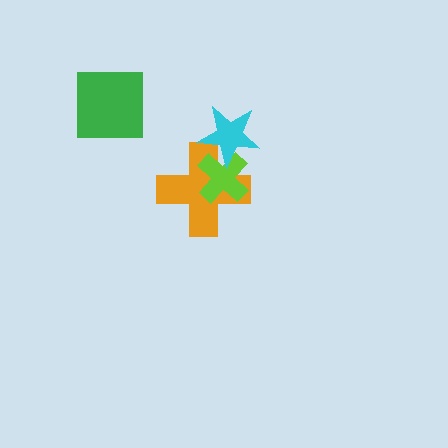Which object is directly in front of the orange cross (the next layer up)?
The lime cross is directly in front of the orange cross.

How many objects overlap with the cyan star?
2 objects overlap with the cyan star.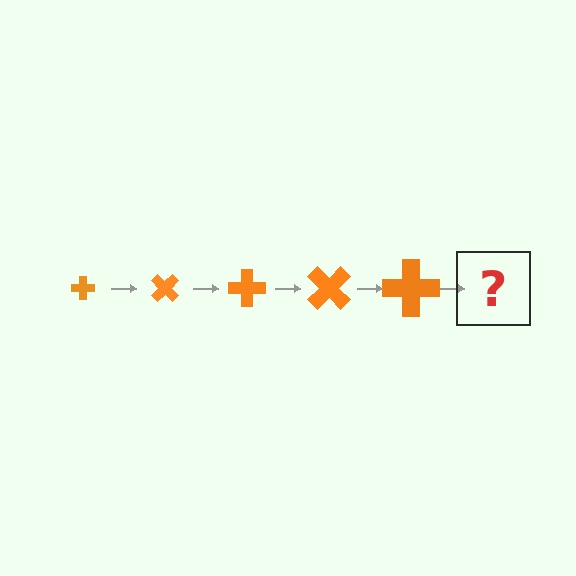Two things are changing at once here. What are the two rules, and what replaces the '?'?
The two rules are that the cross grows larger each step and it rotates 45 degrees each step. The '?' should be a cross, larger than the previous one and rotated 225 degrees from the start.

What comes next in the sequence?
The next element should be a cross, larger than the previous one and rotated 225 degrees from the start.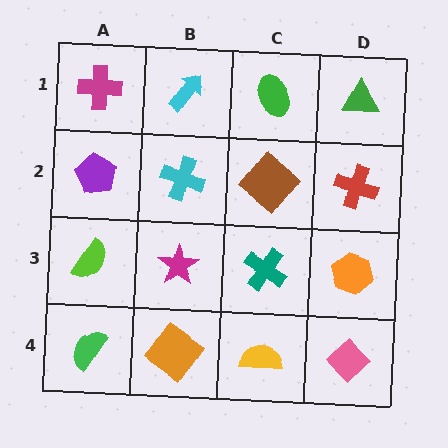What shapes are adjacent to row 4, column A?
A lime semicircle (row 3, column A), an orange diamond (row 4, column B).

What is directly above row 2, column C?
A green ellipse.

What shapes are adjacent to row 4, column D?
An orange hexagon (row 3, column D), a yellow semicircle (row 4, column C).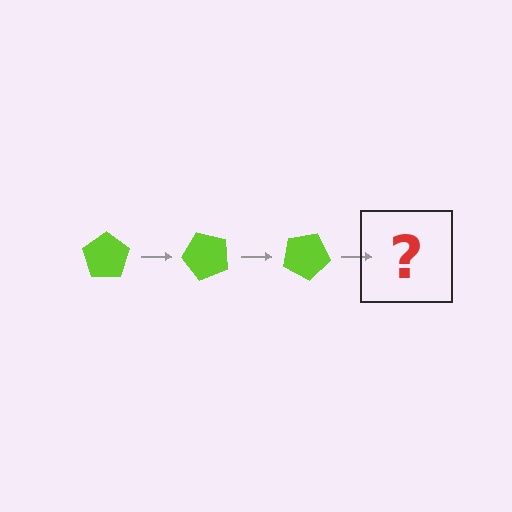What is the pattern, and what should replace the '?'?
The pattern is that the pentagon rotates 50 degrees each step. The '?' should be a lime pentagon rotated 150 degrees.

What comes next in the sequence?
The next element should be a lime pentagon rotated 150 degrees.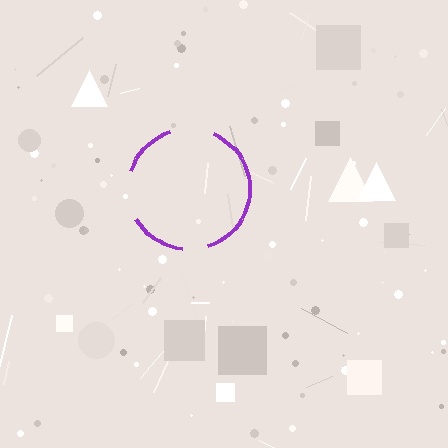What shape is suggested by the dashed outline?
The dashed outline suggests a circle.